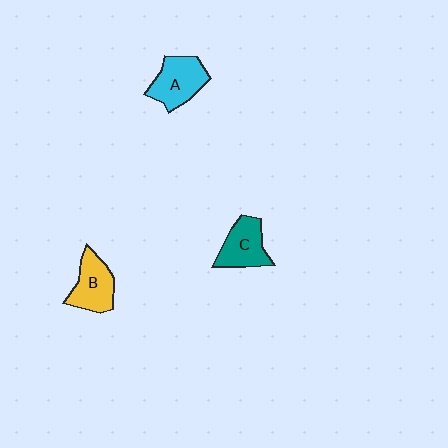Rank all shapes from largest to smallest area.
From largest to smallest: A (cyan), B (yellow), C (teal).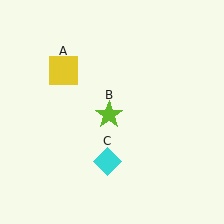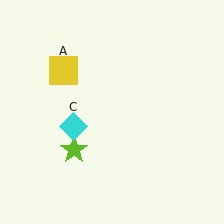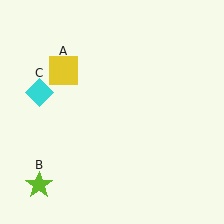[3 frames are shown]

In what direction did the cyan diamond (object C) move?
The cyan diamond (object C) moved up and to the left.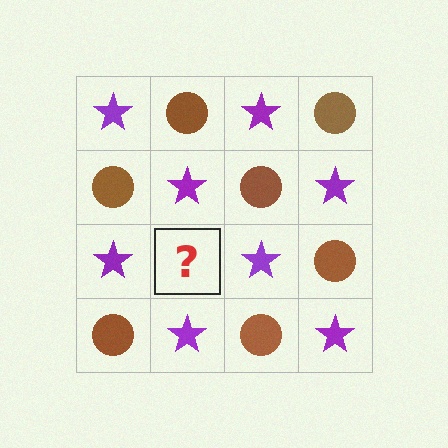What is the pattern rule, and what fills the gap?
The rule is that it alternates purple star and brown circle in a checkerboard pattern. The gap should be filled with a brown circle.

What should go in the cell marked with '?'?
The missing cell should contain a brown circle.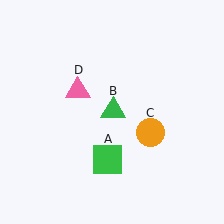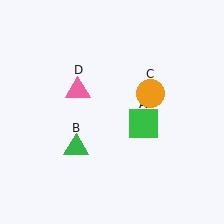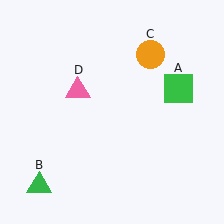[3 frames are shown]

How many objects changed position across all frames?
3 objects changed position: green square (object A), green triangle (object B), orange circle (object C).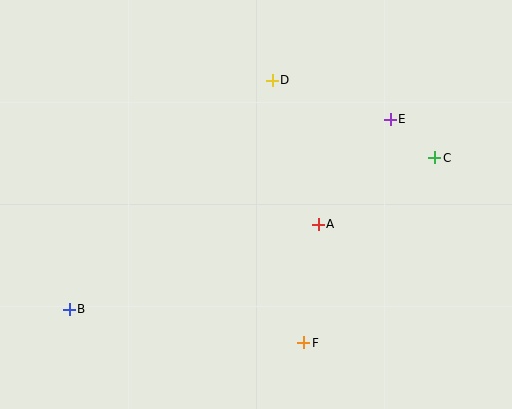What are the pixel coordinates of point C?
Point C is at (435, 158).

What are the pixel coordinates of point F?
Point F is at (304, 343).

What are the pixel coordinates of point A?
Point A is at (318, 224).